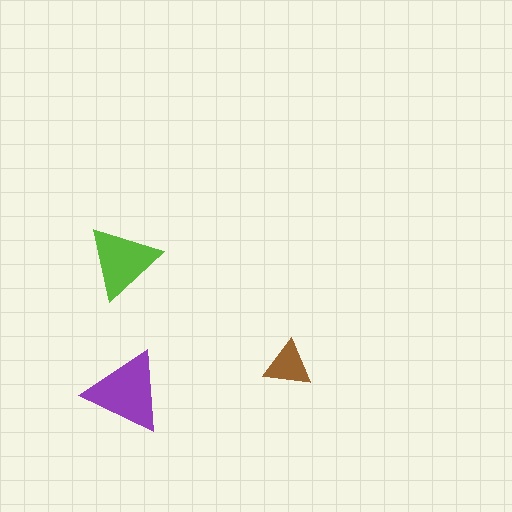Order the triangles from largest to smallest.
the purple one, the lime one, the brown one.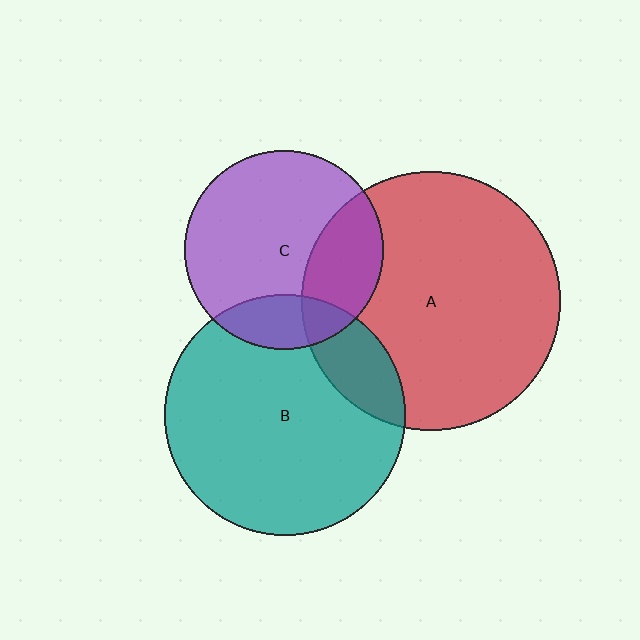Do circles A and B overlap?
Yes.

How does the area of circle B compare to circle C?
Approximately 1.5 times.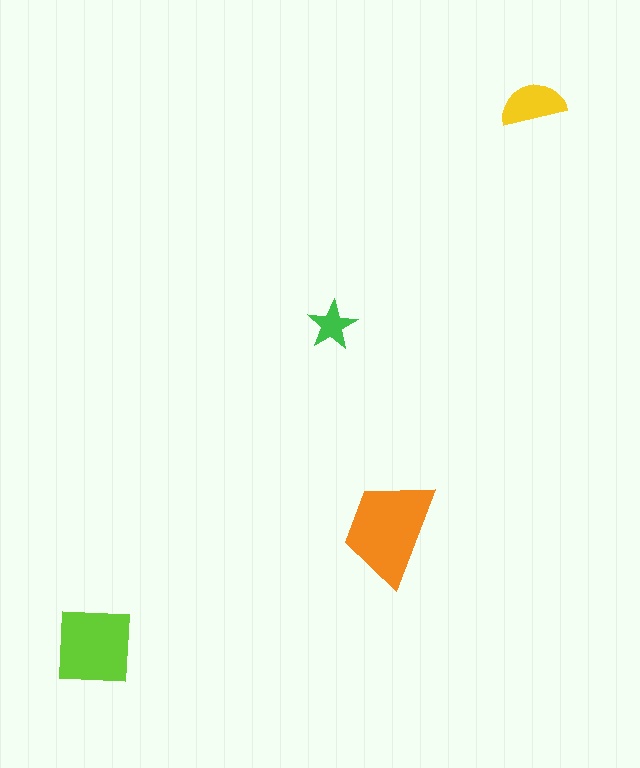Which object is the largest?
The orange trapezoid.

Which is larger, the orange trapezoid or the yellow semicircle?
The orange trapezoid.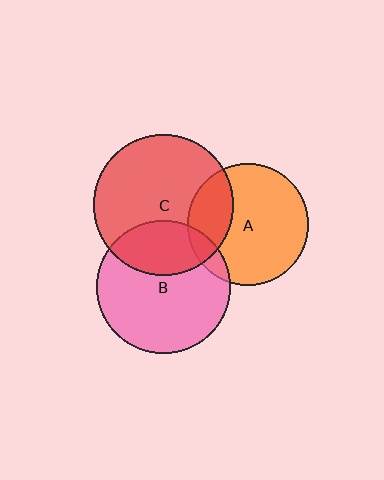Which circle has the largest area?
Circle C (red).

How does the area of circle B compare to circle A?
Approximately 1.2 times.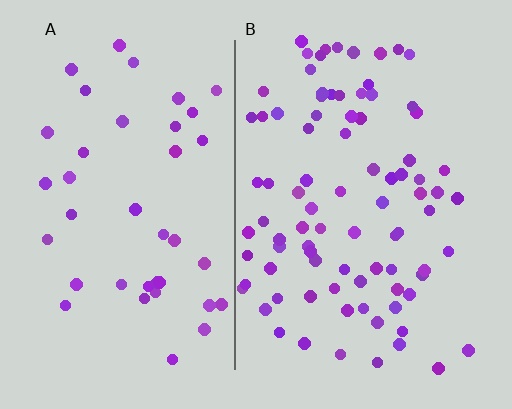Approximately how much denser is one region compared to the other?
Approximately 2.1× — region B over region A.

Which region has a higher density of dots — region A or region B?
B (the right).